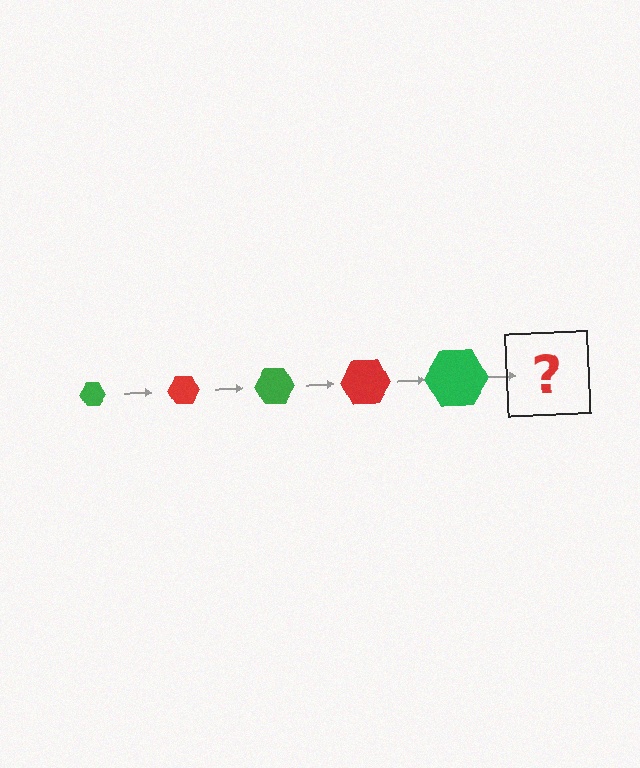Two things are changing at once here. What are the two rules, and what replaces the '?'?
The two rules are that the hexagon grows larger each step and the color cycles through green and red. The '?' should be a red hexagon, larger than the previous one.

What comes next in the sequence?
The next element should be a red hexagon, larger than the previous one.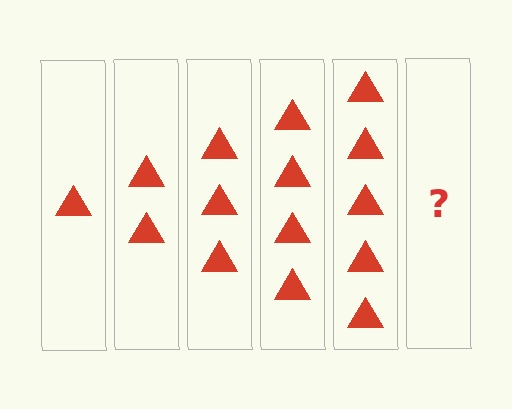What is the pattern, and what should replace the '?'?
The pattern is that each step adds one more triangle. The '?' should be 6 triangles.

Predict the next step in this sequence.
The next step is 6 triangles.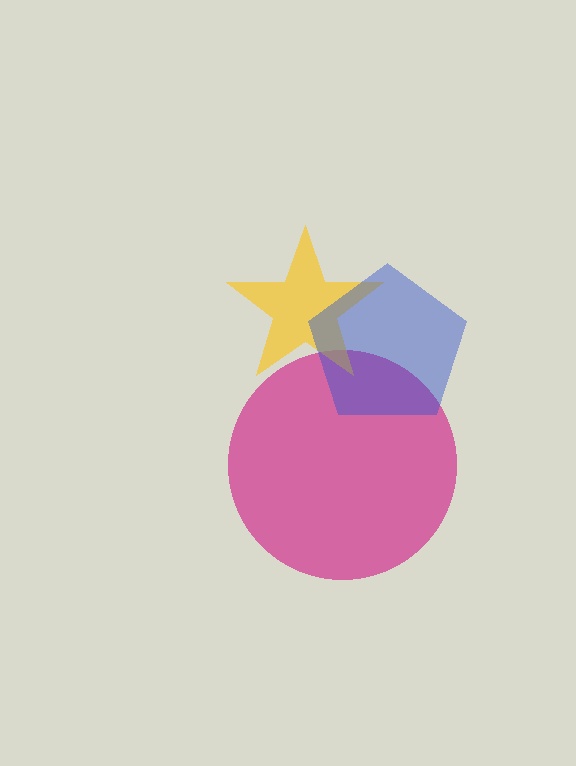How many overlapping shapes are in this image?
There are 3 overlapping shapes in the image.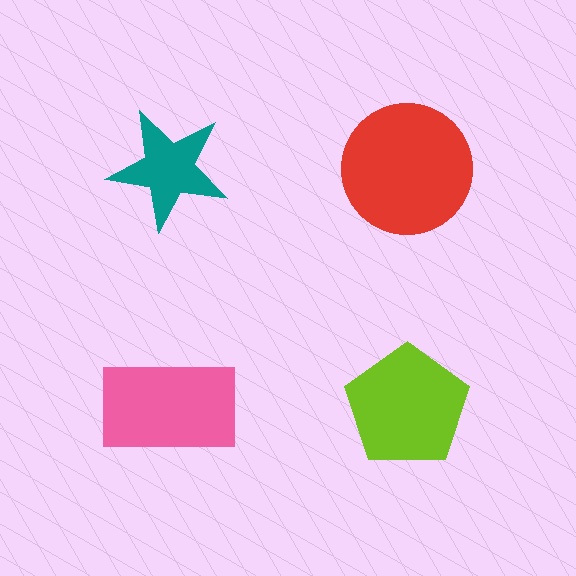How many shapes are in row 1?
2 shapes.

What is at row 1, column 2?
A red circle.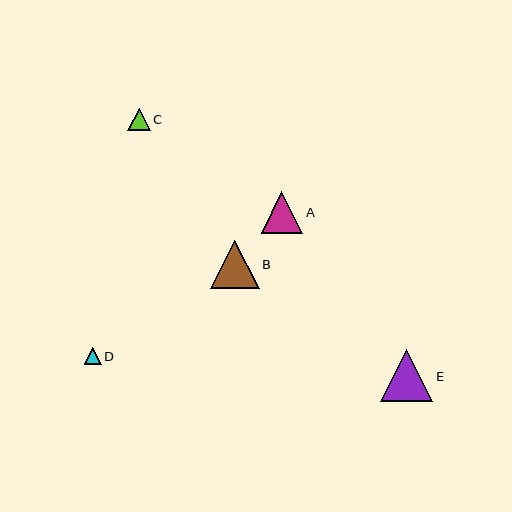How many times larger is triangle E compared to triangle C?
Triangle E is approximately 2.3 times the size of triangle C.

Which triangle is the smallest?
Triangle D is the smallest with a size of approximately 17 pixels.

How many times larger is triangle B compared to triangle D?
Triangle B is approximately 2.8 times the size of triangle D.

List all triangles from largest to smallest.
From largest to smallest: E, B, A, C, D.